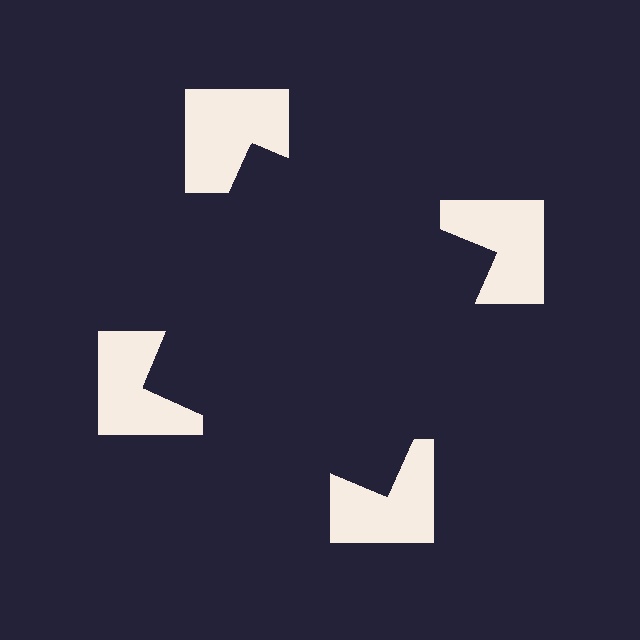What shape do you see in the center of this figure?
An illusory square — its edges are inferred from the aligned wedge cuts in the notched squares, not physically drawn.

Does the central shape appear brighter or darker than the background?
It typically appears slightly darker than the background, even though no actual brightness change is drawn.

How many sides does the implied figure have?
4 sides.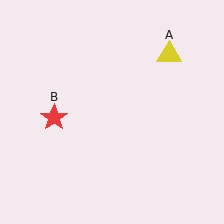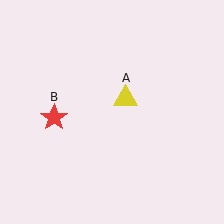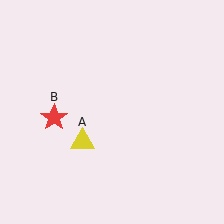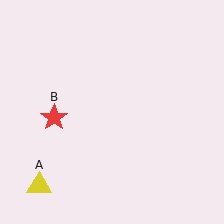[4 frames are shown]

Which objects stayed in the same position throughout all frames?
Red star (object B) remained stationary.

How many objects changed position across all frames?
1 object changed position: yellow triangle (object A).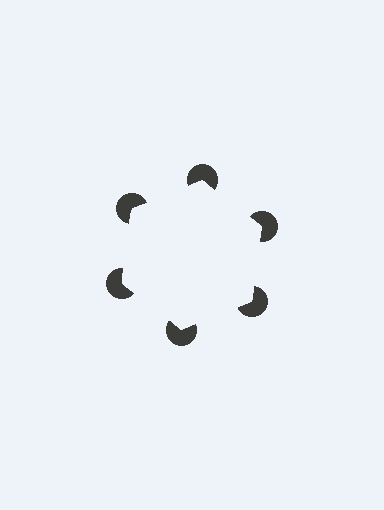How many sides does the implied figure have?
6 sides.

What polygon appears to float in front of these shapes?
An illusory hexagon — its edges are inferred from the aligned wedge cuts in the pac-man discs, not physically drawn.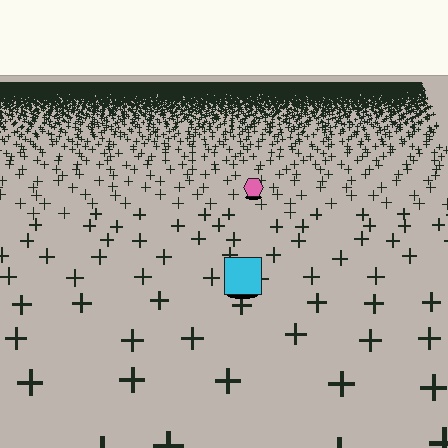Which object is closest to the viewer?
The cyan square is closest. The texture marks near it are larger and more spread out.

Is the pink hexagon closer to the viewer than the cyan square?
No. The cyan square is closer — you can tell from the texture gradient: the ground texture is coarser near it.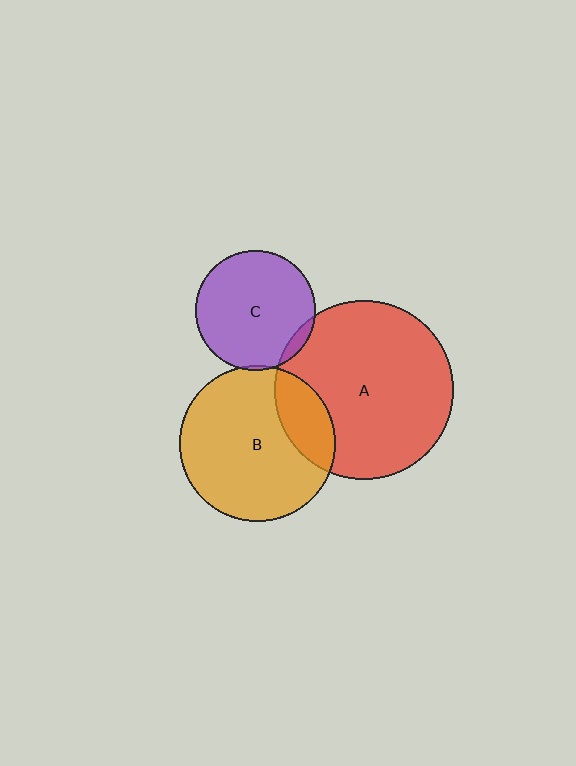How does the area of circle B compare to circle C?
Approximately 1.7 times.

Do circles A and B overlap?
Yes.